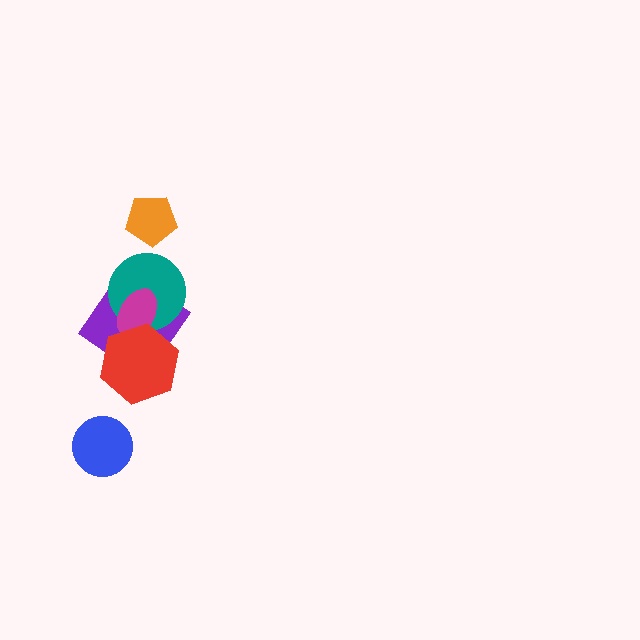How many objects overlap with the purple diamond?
3 objects overlap with the purple diamond.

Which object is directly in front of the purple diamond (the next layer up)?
The teal circle is directly in front of the purple diamond.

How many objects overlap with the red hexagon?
2 objects overlap with the red hexagon.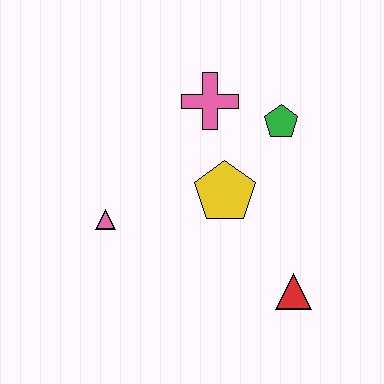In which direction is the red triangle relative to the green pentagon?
The red triangle is below the green pentagon.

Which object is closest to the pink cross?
The green pentagon is closest to the pink cross.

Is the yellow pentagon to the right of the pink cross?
Yes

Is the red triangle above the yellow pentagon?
No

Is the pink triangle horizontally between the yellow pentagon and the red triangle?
No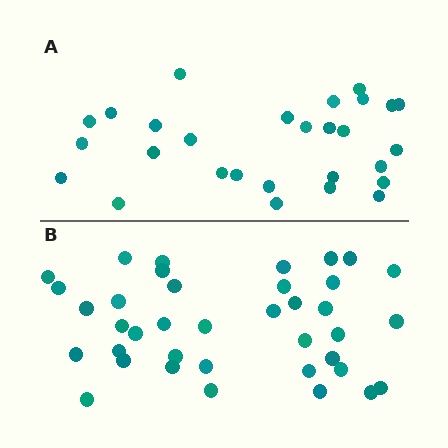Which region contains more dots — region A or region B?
Region B (the bottom region) has more dots.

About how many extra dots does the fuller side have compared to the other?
Region B has roughly 10 or so more dots than region A.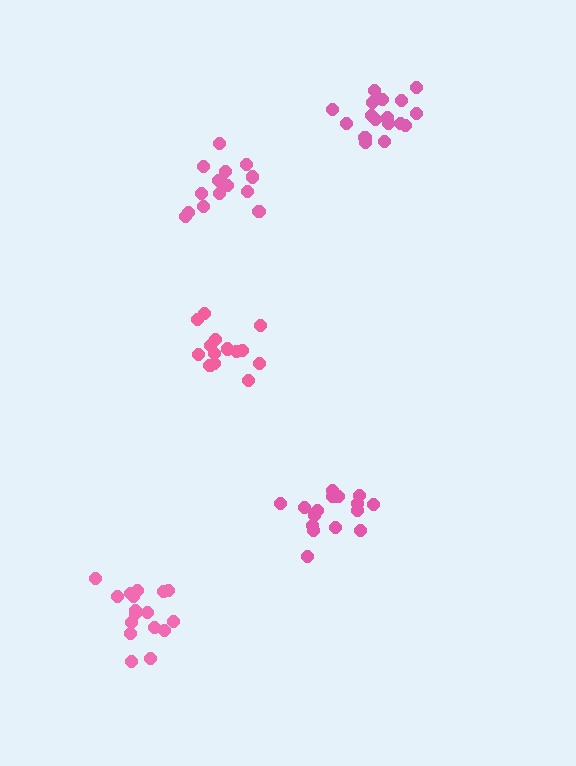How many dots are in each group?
Group 1: 15 dots, Group 2: 14 dots, Group 3: 18 dots, Group 4: 17 dots, Group 5: 16 dots (80 total).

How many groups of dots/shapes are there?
There are 5 groups.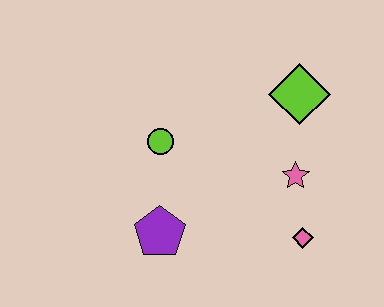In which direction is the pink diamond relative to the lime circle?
The pink diamond is to the right of the lime circle.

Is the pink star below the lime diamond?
Yes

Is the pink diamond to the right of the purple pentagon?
Yes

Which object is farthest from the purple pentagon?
The lime diamond is farthest from the purple pentagon.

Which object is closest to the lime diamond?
The pink star is closest to the lime diamond.